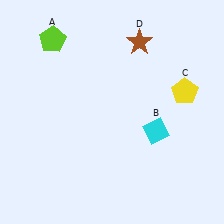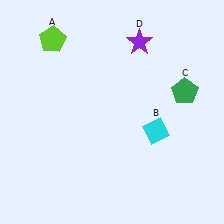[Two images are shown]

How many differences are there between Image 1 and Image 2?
There are 2 differences between the two images.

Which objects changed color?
C changed from yellow to green. D changed from brown to purple.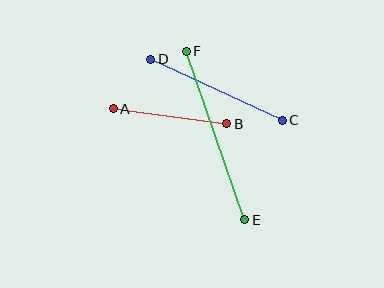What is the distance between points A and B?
The distance is approximately 115 pixels.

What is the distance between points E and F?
The distance is approximately 178 pixels.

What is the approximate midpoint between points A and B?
The midpoint is at approximately (170, 116) pixels.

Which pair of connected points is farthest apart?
Points E and F are farthest apart.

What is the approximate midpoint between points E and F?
The midpoint is at approximately (216, 136) pixels.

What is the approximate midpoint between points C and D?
The midpoint is at approximately (217, 90) pixels.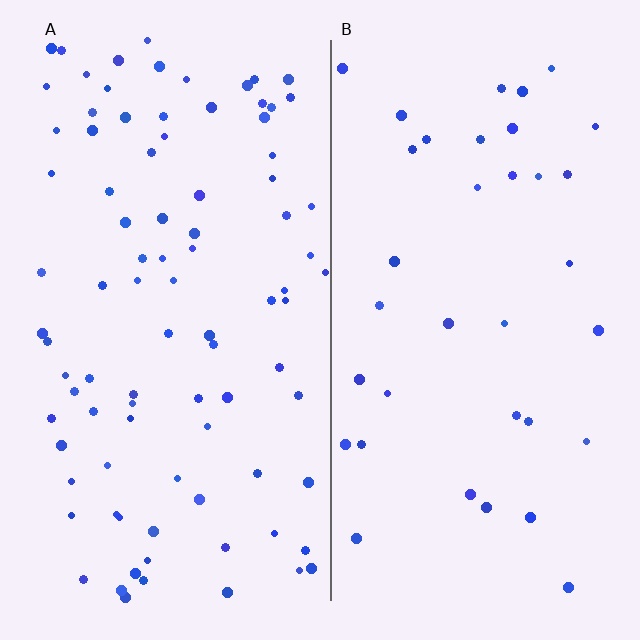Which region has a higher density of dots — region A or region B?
A (the left).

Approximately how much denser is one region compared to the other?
Approximately 2.5× — region A over region B.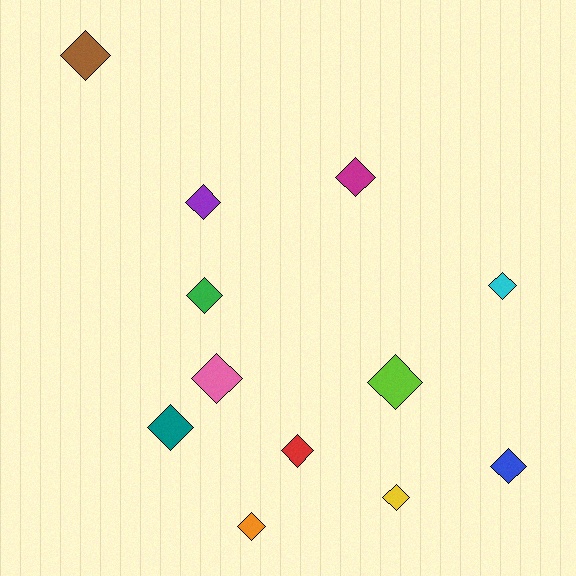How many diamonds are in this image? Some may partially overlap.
There are 12 diamonds.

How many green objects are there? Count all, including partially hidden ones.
There is 1 green object.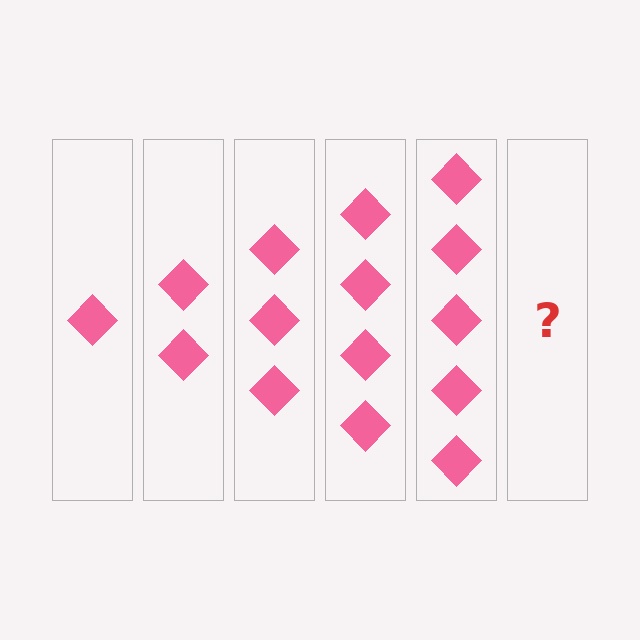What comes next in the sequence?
The next element should be 6 diamonds.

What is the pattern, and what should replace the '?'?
The pattern is that each step adds one more diamond. The '?' should be 6 diamonds.